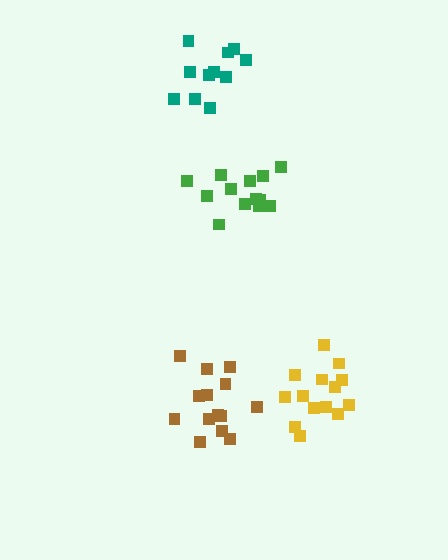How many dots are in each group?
Group 1: 14 dots, Group 2: 11 dots, Group 3: 13 dots, Group 4: 14 dots (52 total).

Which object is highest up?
The teal cluster is topmost.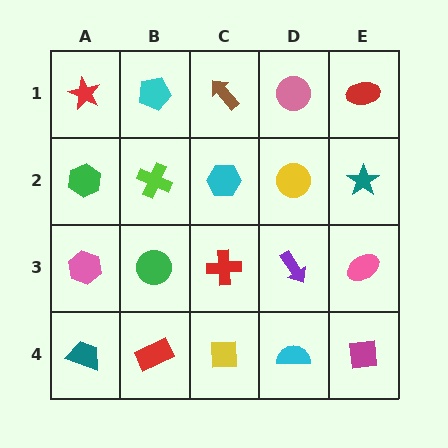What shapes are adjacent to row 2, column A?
A red star (row 1, column A), a pink hexagon (row 3, column A), a lime cross (row 2, column B).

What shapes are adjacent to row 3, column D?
A yellow circle (row 2, column D), a cyan semicircle (row 4, column D), a red cross (row 3, column C), a pink ellipse (row 3, column E).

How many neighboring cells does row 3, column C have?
4.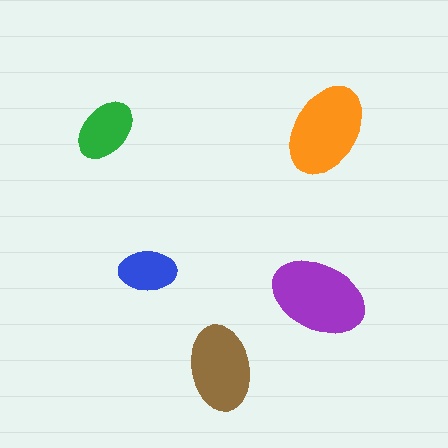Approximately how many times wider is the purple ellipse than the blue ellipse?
About 1.5 times wider.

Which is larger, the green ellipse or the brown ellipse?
The brown one.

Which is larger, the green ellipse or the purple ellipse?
The purple one.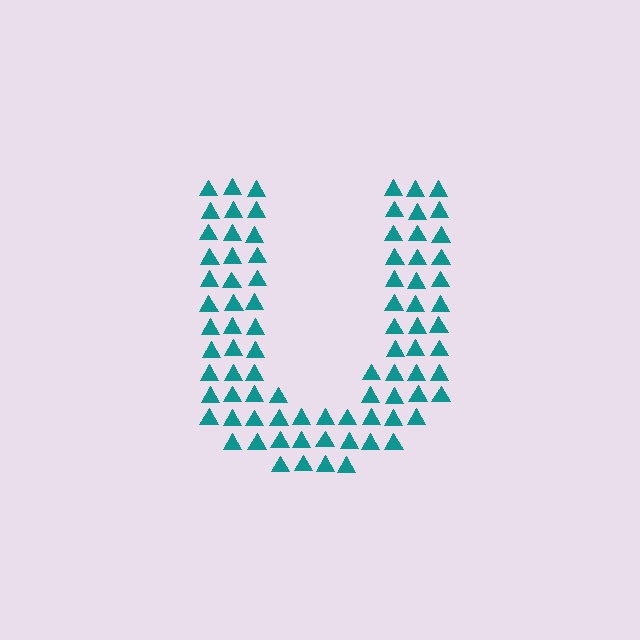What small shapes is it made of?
It is made of small triangles.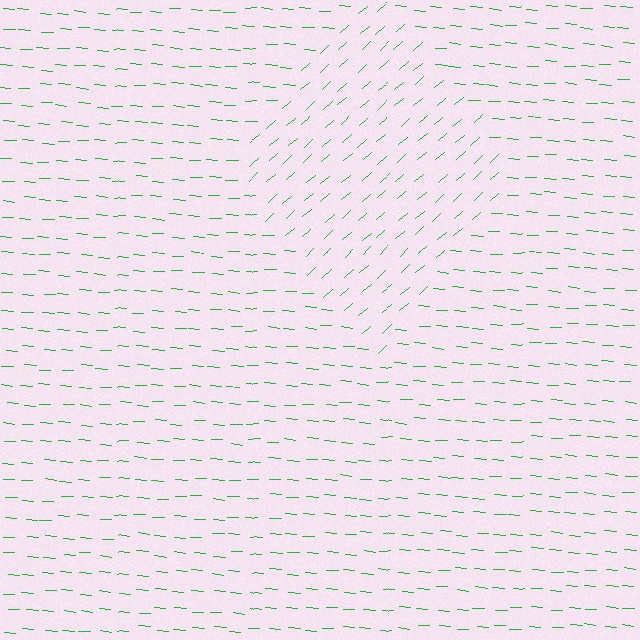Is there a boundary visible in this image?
Yes, there is a texture boundary formed by a change in line orientation.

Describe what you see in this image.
The image is filled with small green line segments. A diamond region in the image has lines oriented differently from the surrounding lines, creating a visible texture boundary.